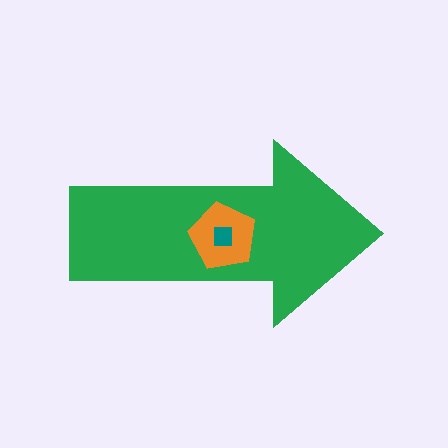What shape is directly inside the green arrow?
The orange pentagon.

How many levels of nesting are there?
3.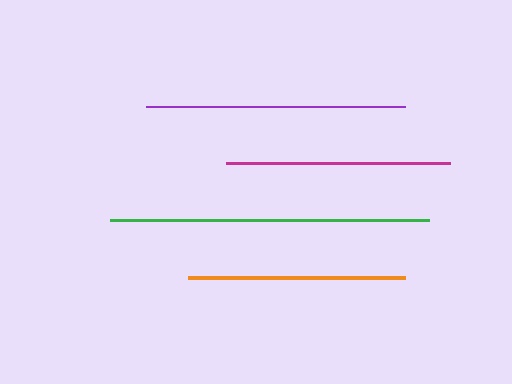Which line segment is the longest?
The green line is the longest at approximately 319 pixels.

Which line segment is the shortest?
The orange line is the shortest at approximately 217 pixels.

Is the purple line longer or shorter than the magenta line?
The purple line is longer than the magenta line.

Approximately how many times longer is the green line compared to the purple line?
The green line is approximately 1.2 times the length of the purple line.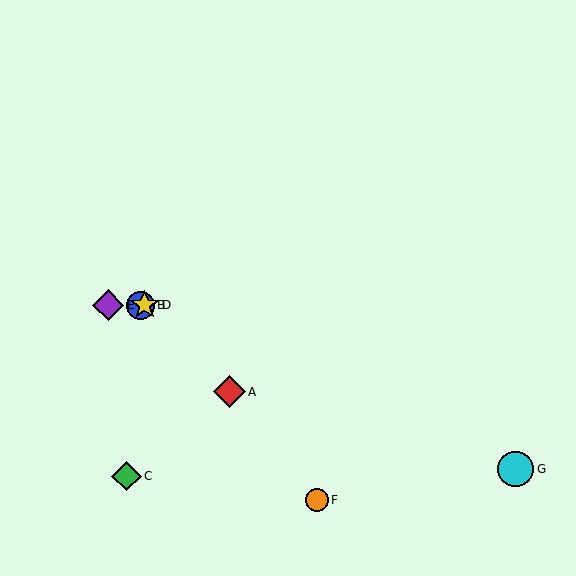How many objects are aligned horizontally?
3 objects (B, D, E) are aligned horizontally.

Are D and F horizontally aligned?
No, D is at y≈305 and F is at y≈500.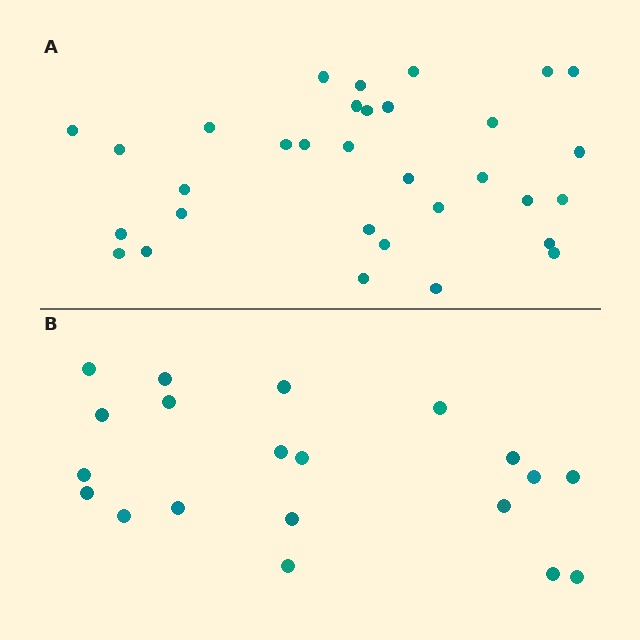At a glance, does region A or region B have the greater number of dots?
Region A (the top region) has more dots.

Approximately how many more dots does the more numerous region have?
Region A has roughly 12 or so more dots than region B.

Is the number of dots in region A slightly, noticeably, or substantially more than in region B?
Region A has substantially more. The ratio is roughly 1.6 to 1.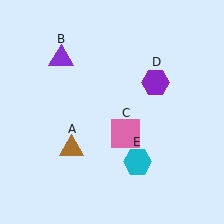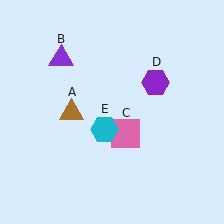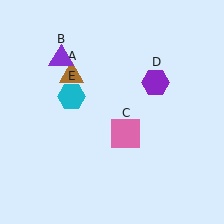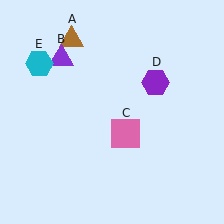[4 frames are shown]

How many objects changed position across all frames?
2 objects changed position: brown triangle (object A), cyan hexagon (object E).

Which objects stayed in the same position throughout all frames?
Purple triangle (object B) and pink square (object C) and purple hexagon (object D) remained stationary.